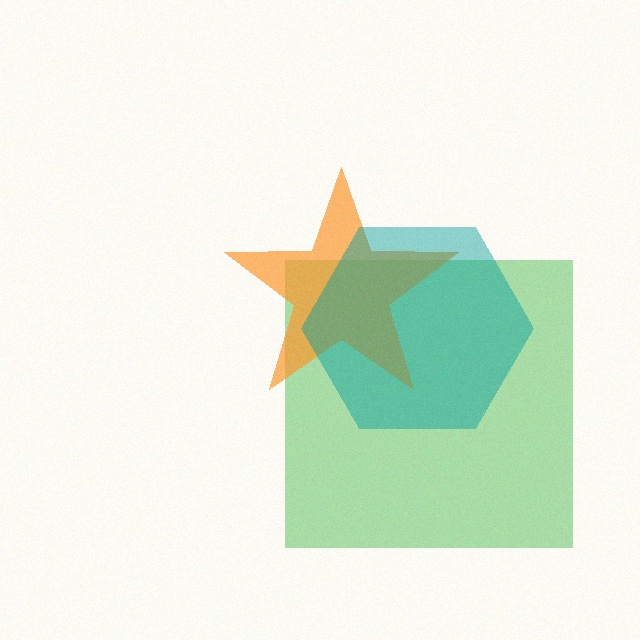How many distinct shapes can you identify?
There are 3 distinct shapes: a green square, an orange star, a teal hexagon.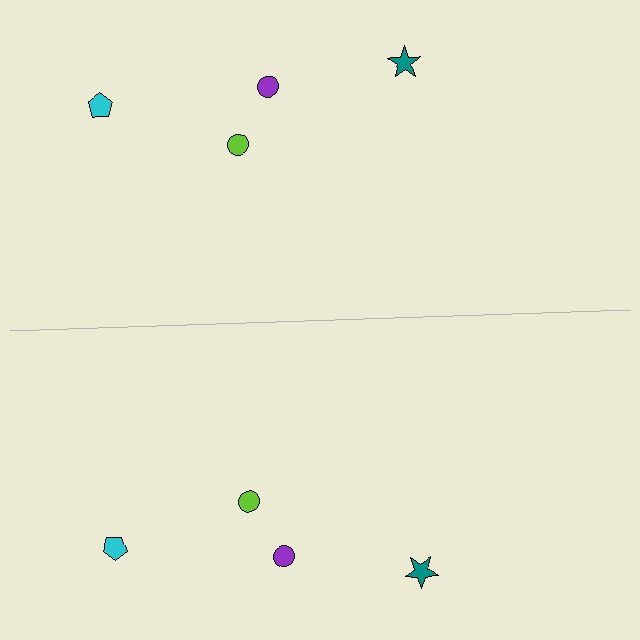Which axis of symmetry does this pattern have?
The pattern has a horizontal axis of symmetry running through the center of the image.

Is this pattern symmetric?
Yes, this pattern has bilateral (reflection) symmetry.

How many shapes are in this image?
There are 8 shapes in this image.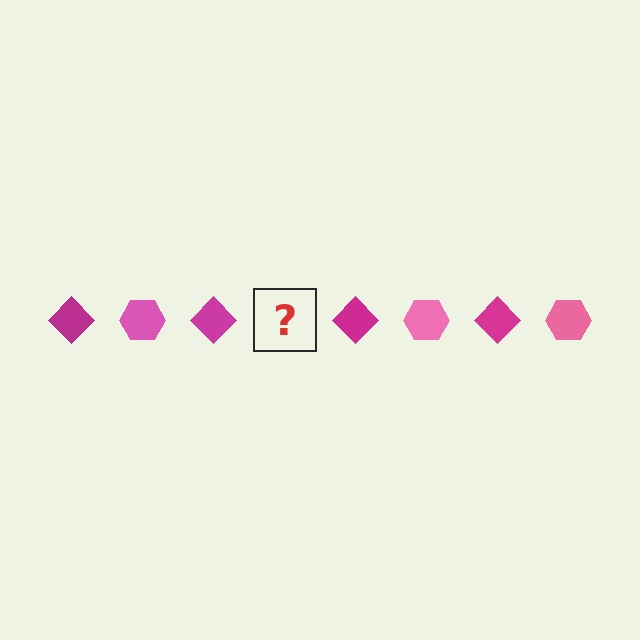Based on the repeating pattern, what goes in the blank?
The blank should be a pink hexagon.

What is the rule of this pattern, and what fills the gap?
The rule is that the pattern alternates between magenta diamond and pink hexagon. The gap should be filled with a pink hexagon.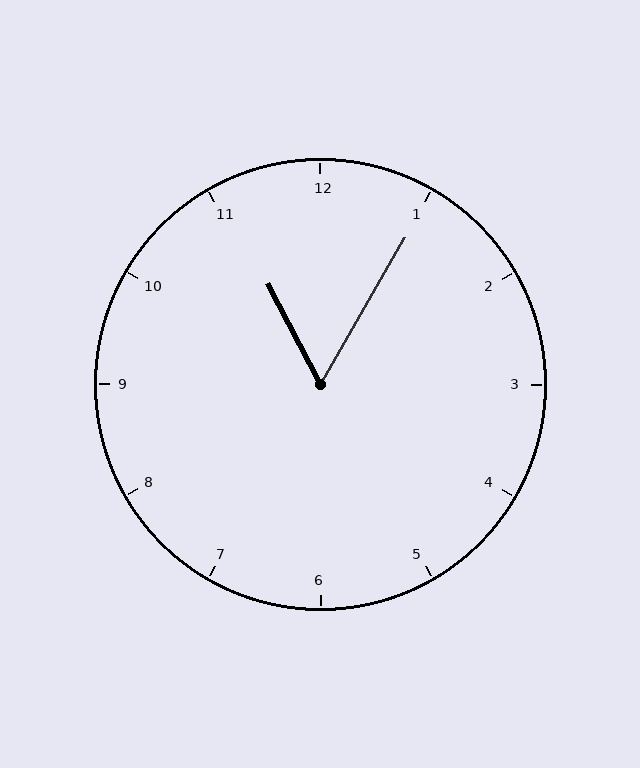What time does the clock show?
11:05.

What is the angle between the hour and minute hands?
Approximately 58 degrees.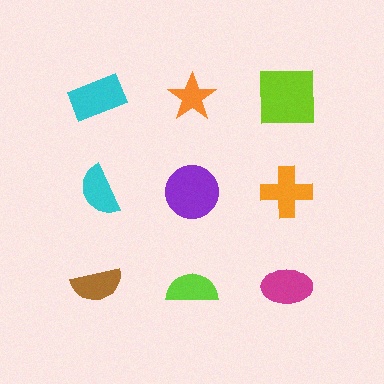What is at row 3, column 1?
A brown semicircle.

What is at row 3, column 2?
A lime semicircle.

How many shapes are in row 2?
3 shapes.